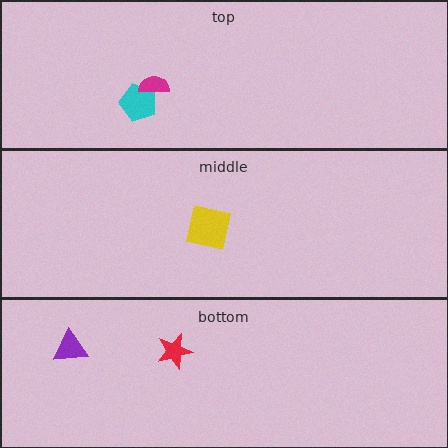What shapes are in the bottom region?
The purple triangle, the red star.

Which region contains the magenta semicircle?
The top region.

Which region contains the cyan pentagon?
The top region.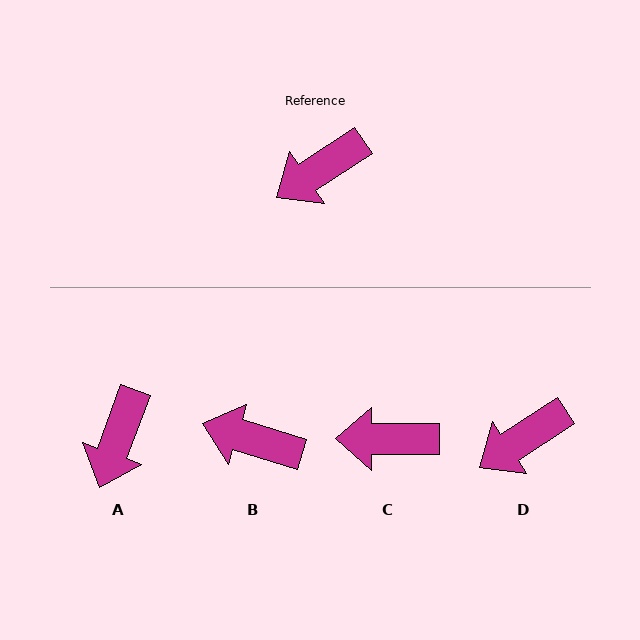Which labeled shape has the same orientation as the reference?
D.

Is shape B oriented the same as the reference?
No, it is off by about 51 degrees.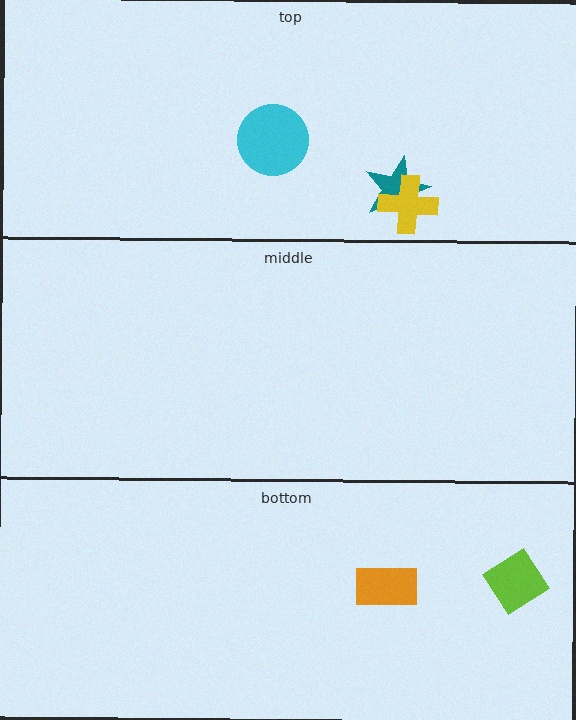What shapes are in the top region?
The teal star, the yellow cross, the cyan circle.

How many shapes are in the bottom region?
2.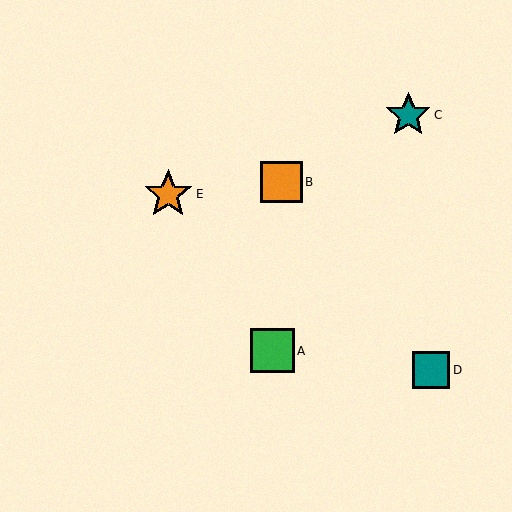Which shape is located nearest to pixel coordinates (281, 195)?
The orange square (labeled B) at (282, 182) is nearest to that location.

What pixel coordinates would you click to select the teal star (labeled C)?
Click at (408, 115) to select the teal star C.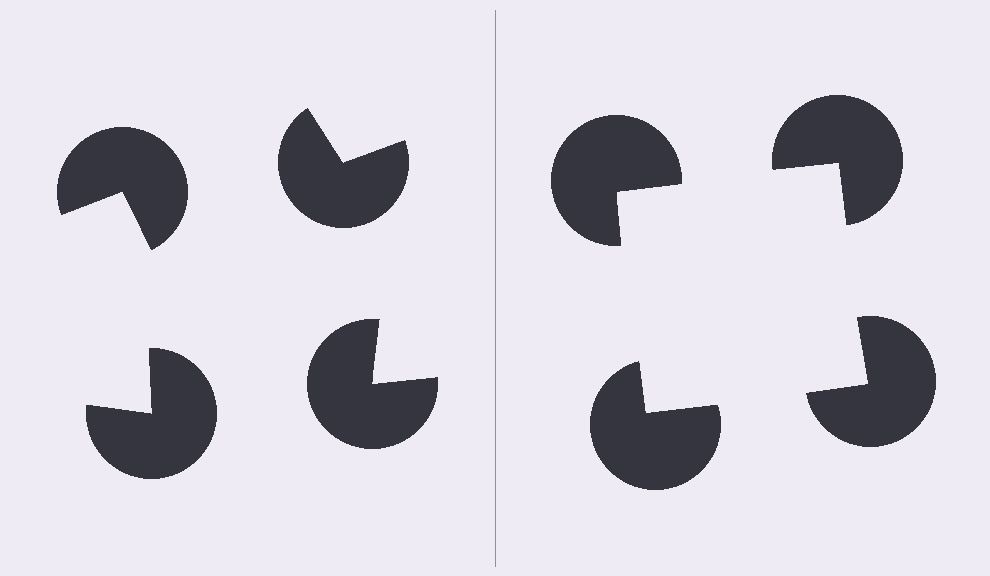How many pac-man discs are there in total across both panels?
8 — 4 on each side.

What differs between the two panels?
The pac-man discs are positioned identically on both sides; only the wedge orientations differ. On the right they align to a square; on the left they are misaligned.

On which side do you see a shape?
An illusory square appears on the right side. On the left side the wedge cuts are rotated, so no coherent shape forms.